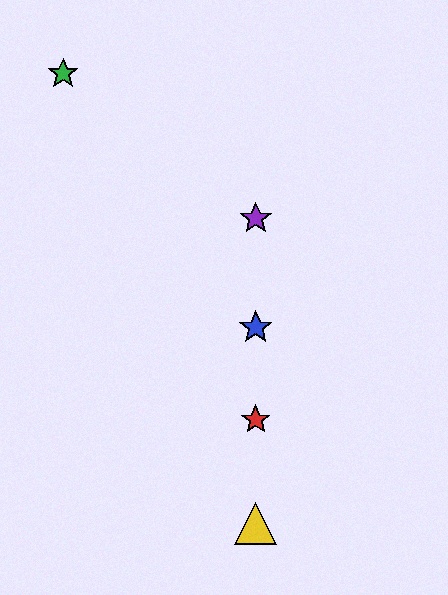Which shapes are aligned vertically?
The red star, the blue star, the yellow triangle, the purple star are aligned vertically.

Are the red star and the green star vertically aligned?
No, the red star is at x≈256 and the green star is at x≈63.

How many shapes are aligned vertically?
4 shapes (the red star, the blue star, the yellow triangle, the purple star) are aligned vertically.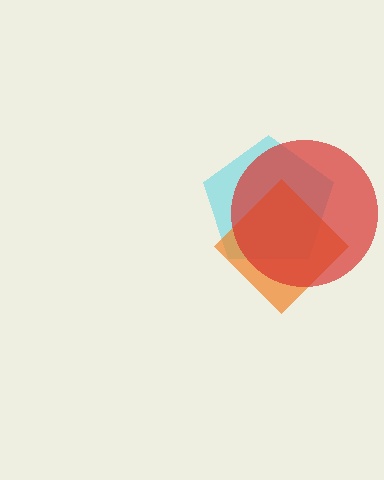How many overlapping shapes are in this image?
There are 3 overlapping shapes in the image.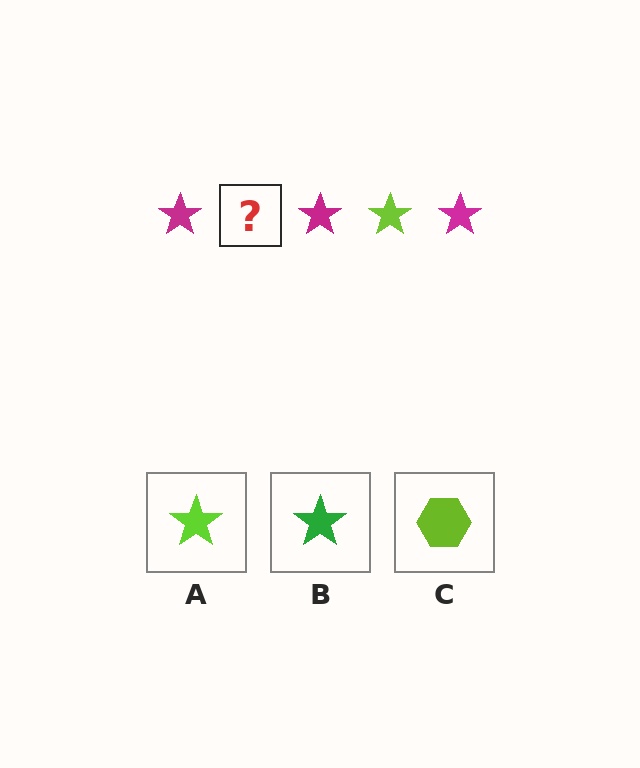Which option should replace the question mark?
Option A.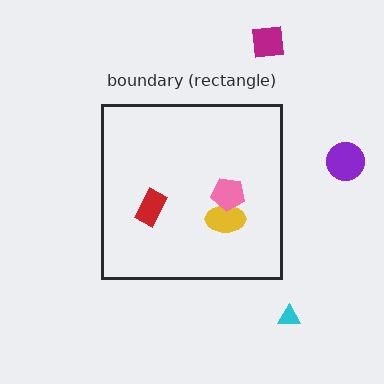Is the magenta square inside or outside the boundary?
Outside.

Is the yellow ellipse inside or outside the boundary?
Inside.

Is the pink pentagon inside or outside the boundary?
Inside.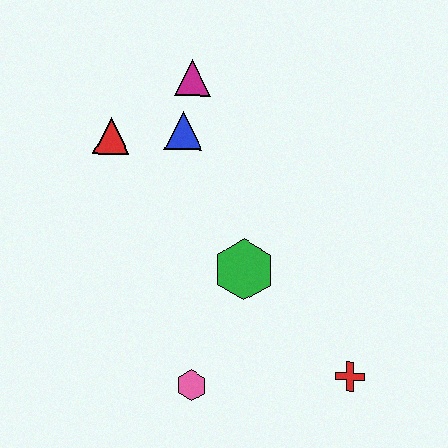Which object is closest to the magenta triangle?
The blue triangle is closest to the magenta triangle.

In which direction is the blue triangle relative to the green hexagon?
The blue triangle is above the green hexagon.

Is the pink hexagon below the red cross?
Yes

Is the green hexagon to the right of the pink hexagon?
Yes